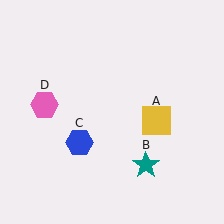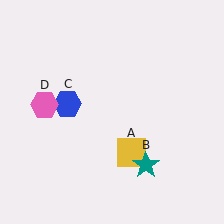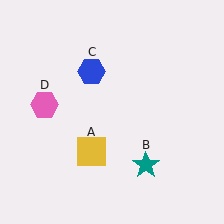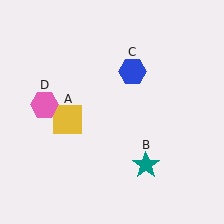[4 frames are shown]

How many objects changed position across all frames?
2 objects changed position: yellow square (object A), blue hexagon (object C).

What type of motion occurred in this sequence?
The yellow square (object A), blue hexagon (object C) rotated clockwise around the center of the scene.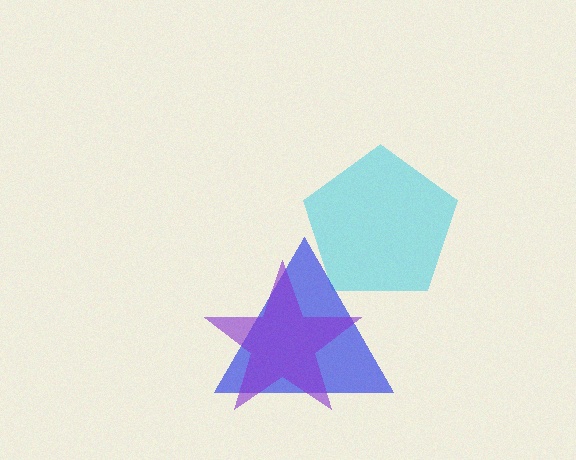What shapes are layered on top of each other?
The layered shapes are: a cyan pentagon, a blue triangle, a purple star.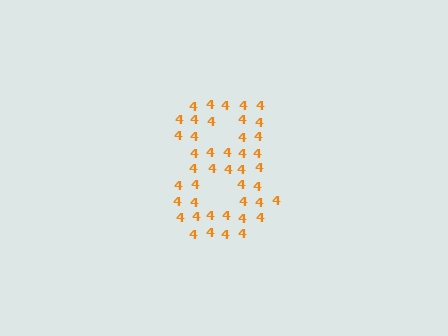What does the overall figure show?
The overall figure shows the digit 8.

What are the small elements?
The small elements are digit 4's.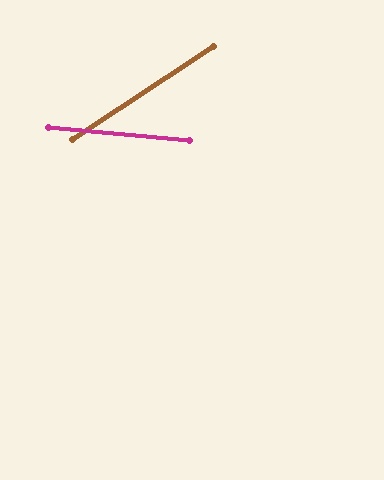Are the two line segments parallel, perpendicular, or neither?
Neither parallel nor perpendicular — they differ by about 39°.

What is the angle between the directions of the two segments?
Approximately 39 degrees.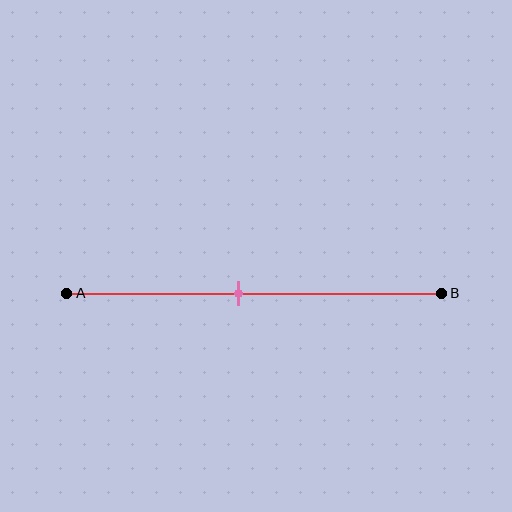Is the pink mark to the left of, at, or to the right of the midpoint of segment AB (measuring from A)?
The pink mark is to the left of the midpoint of segment AB.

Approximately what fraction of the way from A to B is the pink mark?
The pink mark is approximately 45% of the way from A to B.